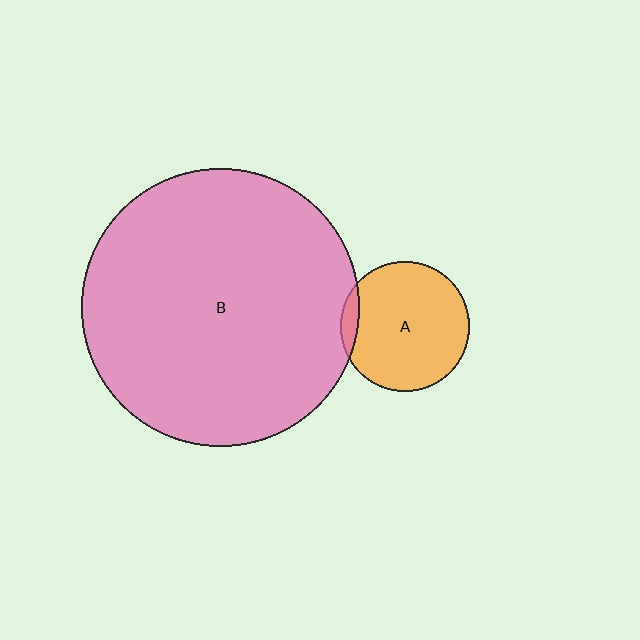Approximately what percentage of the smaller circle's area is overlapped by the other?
Approximately 5%.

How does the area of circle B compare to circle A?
Approximately 4.6 times.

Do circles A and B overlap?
Yes.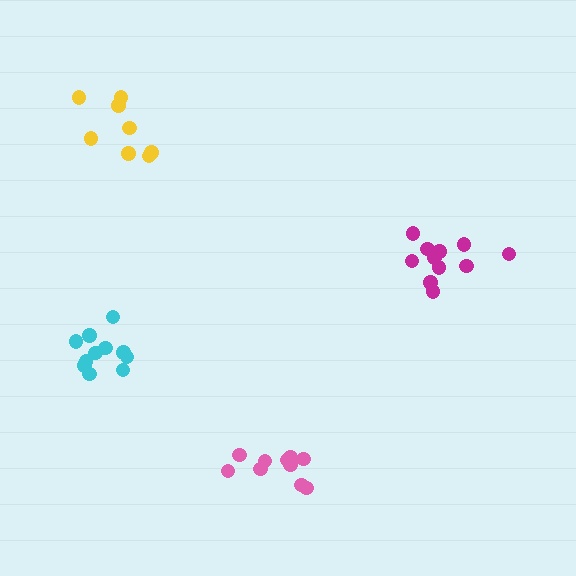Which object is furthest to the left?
The yellow cluster is leftmost.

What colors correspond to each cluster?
The clusters are colored: yellow, cyan, pink, magenta.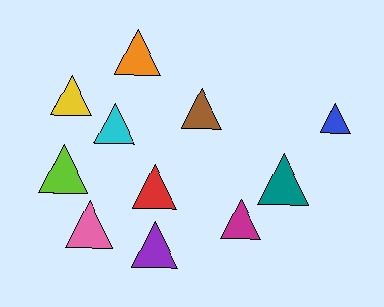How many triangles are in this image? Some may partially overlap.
There are 11 triangles.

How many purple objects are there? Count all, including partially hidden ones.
There is 1 purple object.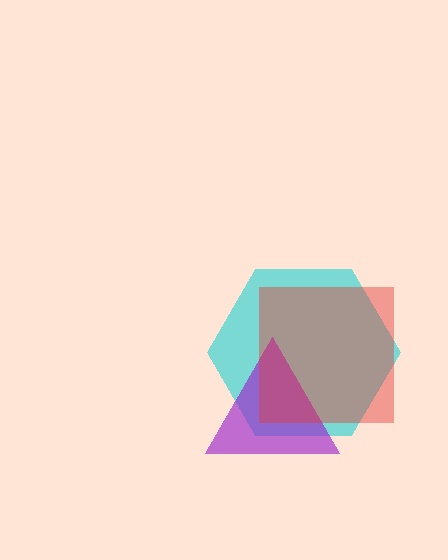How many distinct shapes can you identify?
There are 3 distinct shapes: a cyan hexagon, a purple triangle, a red square.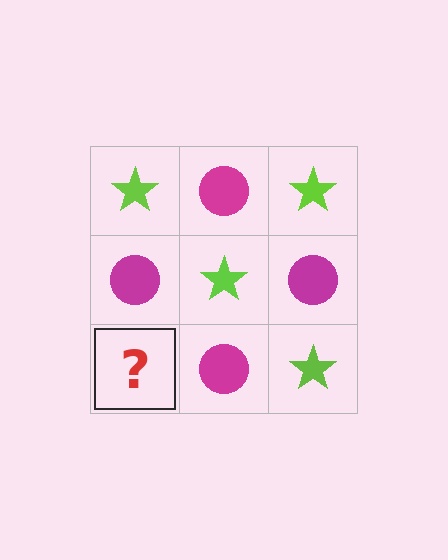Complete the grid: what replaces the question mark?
The question mark should be replaced with a lime star.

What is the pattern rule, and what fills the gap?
The rule is that it alternates lime star and magenta circle in a checkerboard pattern. The gap should be filled with a lime star.